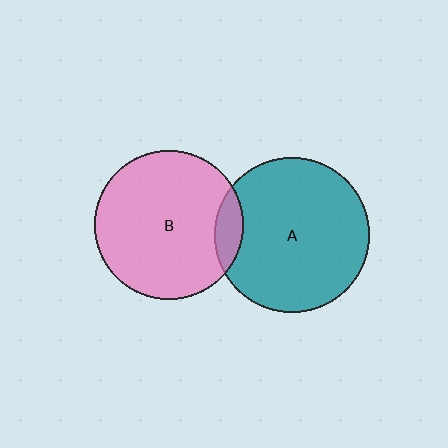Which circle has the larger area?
Circle A (teal).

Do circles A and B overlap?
Yes.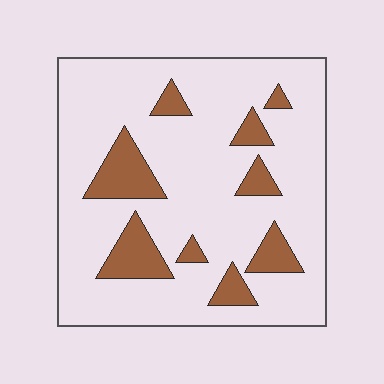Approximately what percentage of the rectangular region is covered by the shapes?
Approximately 15%.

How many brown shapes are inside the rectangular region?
9.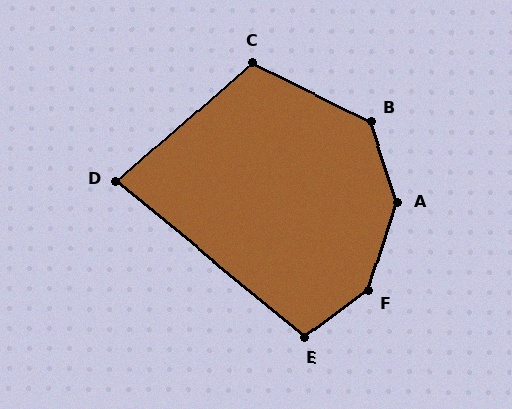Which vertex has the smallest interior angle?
D, at approximately 81 degrees.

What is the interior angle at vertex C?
Approximately 113 degrees (obtuse).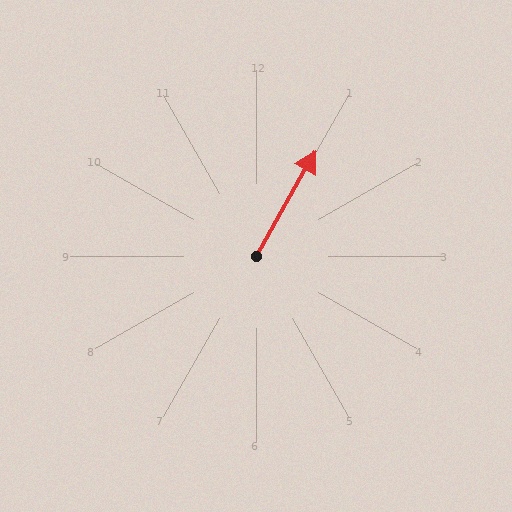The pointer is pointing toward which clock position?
Roughly 1 o'clock.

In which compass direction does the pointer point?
Northeast.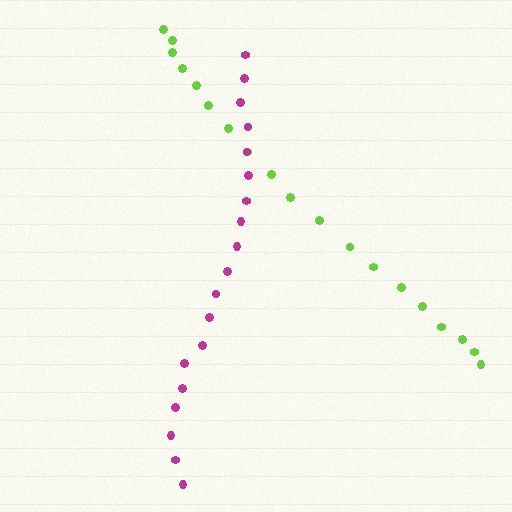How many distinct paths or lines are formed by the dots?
There are 2 distinct paths.